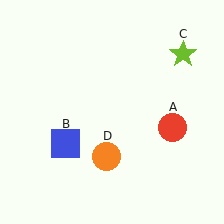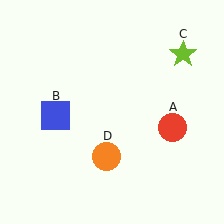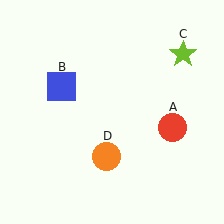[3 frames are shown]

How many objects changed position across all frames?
1 object changed position: blue square (object B).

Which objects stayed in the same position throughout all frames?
Red circle (object A) and lime star (object C) and orange circle (object D) remained stationary.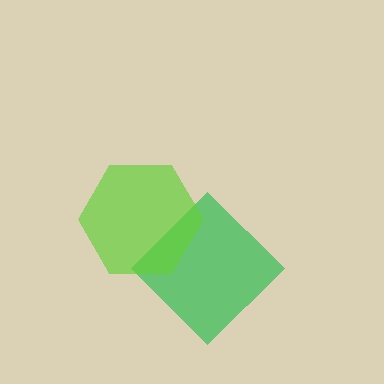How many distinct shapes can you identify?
There are 2 distinct shapes: a green diamond, a lime hexagon.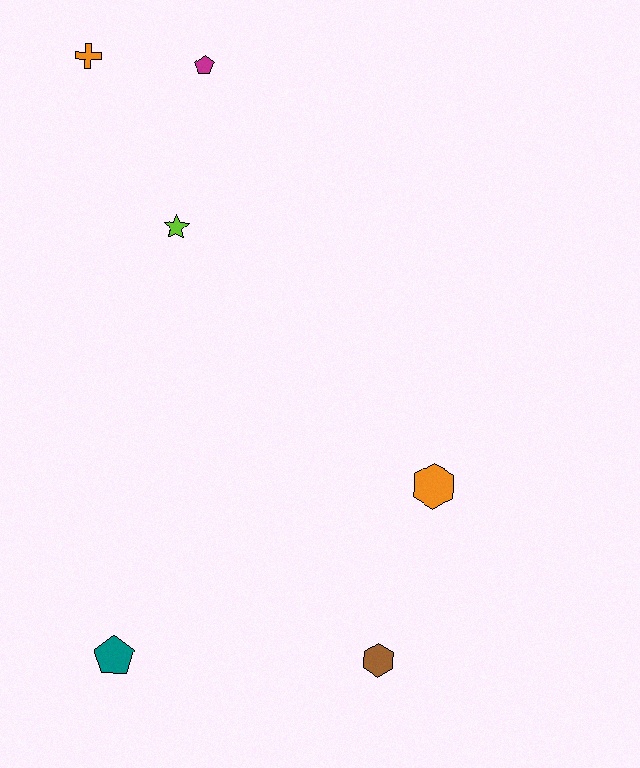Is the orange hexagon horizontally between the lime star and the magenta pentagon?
No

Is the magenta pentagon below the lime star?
No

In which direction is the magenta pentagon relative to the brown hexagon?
The magenta pentagon is above the brown hexagon.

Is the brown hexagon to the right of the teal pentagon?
Yes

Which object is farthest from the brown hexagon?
The orange cross is farthest from the brown hexagon.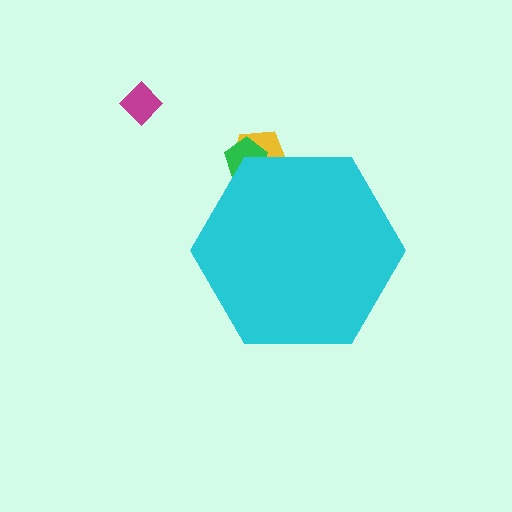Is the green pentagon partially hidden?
Yes, the green pentagon is partially hidden behind the cyan hexagon.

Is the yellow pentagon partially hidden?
Yes, the yellow pentagon is partially hidden behind the cyan hexagon.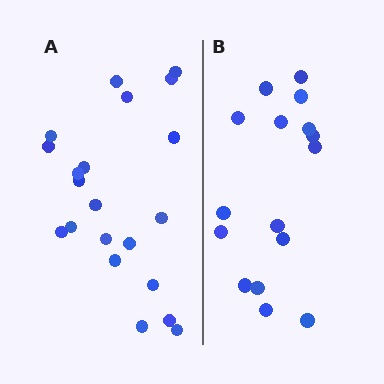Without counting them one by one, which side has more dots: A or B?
Region A (the left region) has more dots.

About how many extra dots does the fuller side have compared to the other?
Region A has about 5 more dots than region B.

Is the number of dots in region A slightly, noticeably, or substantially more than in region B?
Region A has noticeably more, but not dramatically so. The ratio is roughly 1.3 to 1.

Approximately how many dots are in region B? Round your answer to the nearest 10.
About 20 dots. (The exact count is 16, which rounds to 20.)